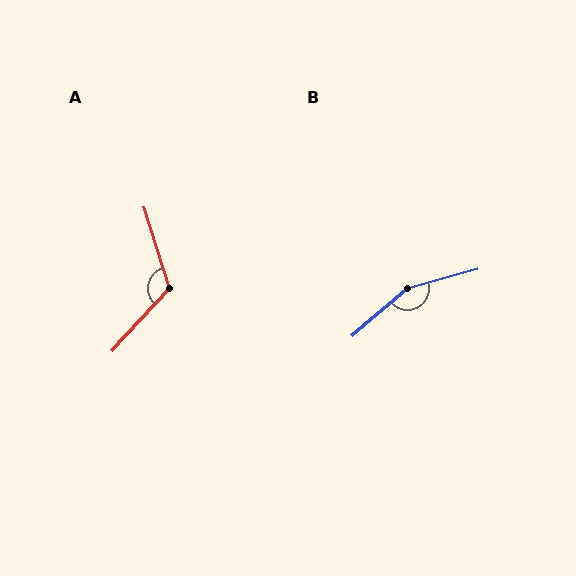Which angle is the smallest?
A, at approximately 120 degrees.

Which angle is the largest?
B, at approximately 155 degrees.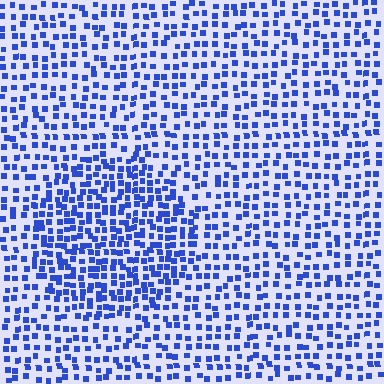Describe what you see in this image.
The image contains small blue elements arranged at two different densities. A circle-shaped region is visible where the elements are more densely packed than the surrounding area.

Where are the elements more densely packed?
The elements are more densely packed inside the circle boundary.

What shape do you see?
I see a circle.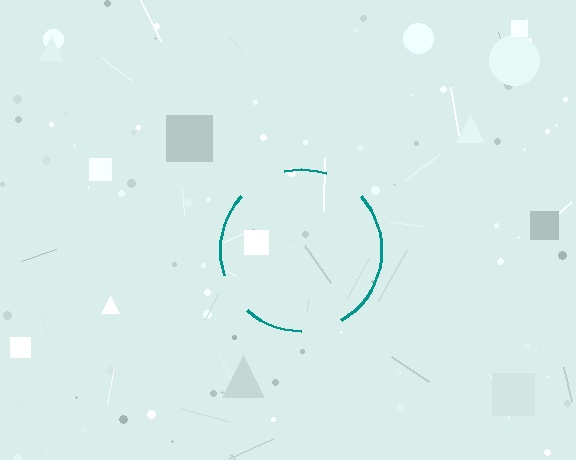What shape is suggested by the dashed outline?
The dashed outline suggests a circle.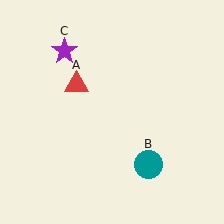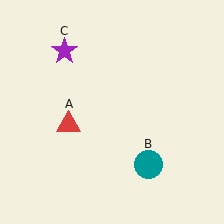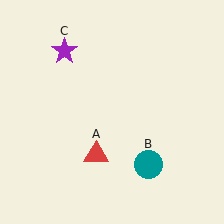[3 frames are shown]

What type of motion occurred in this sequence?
The red triangle (object A) rotated counterclockwise around the center of the scene.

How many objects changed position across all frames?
1 object changed position: red triangle (object A).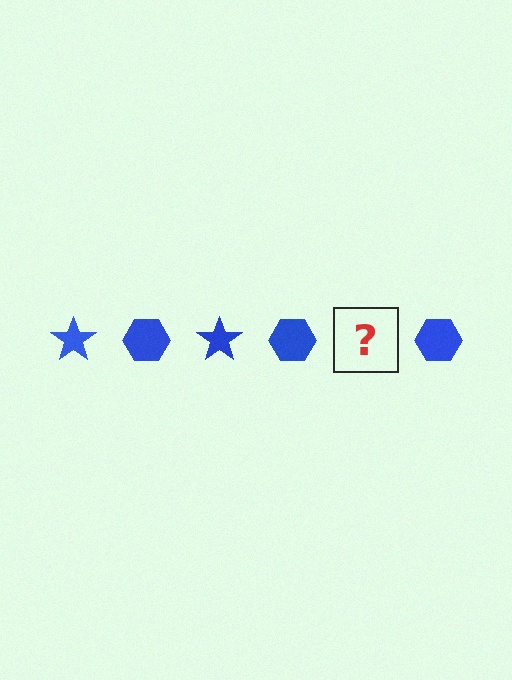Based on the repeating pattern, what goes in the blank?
The blank should be a blue star.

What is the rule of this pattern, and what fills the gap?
The rule is that the pattern cycles through star, hexagon shapes in blue. The gap should be filled with a blue star.